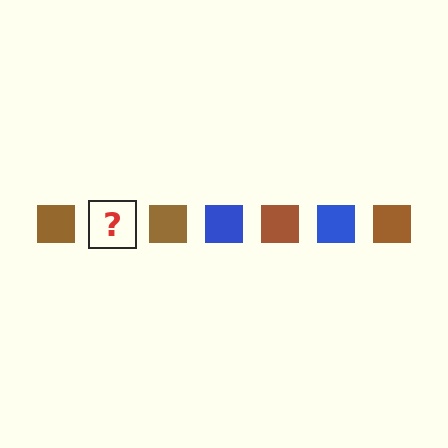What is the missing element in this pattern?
The missing element is a blue square.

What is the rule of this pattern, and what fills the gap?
The rule is that the pattern cycles through brown, blue squares. The gap should be filled with a blue square.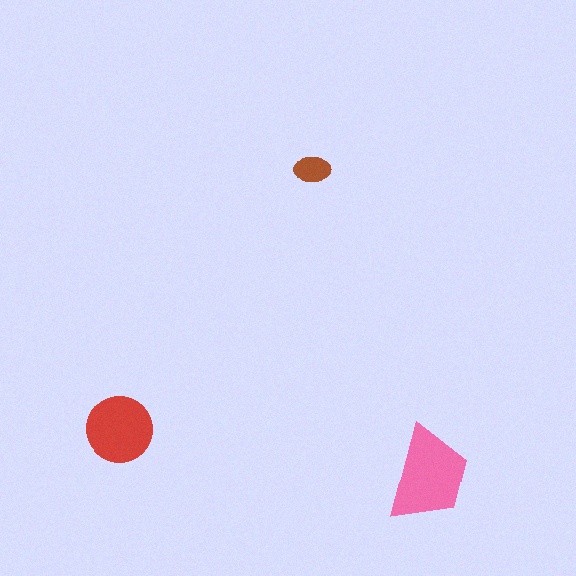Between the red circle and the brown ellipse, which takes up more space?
The red circle.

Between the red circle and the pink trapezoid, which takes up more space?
The pink trapezoid.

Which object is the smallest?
The brown ellipse.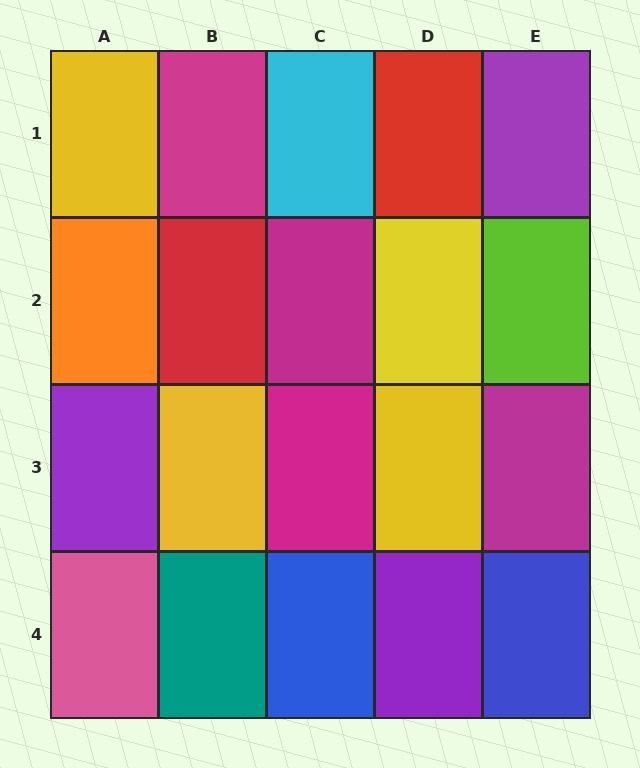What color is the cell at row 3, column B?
Yellow.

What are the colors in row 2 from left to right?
Orange, red, magenta, yellow, lime.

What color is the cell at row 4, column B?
Teal.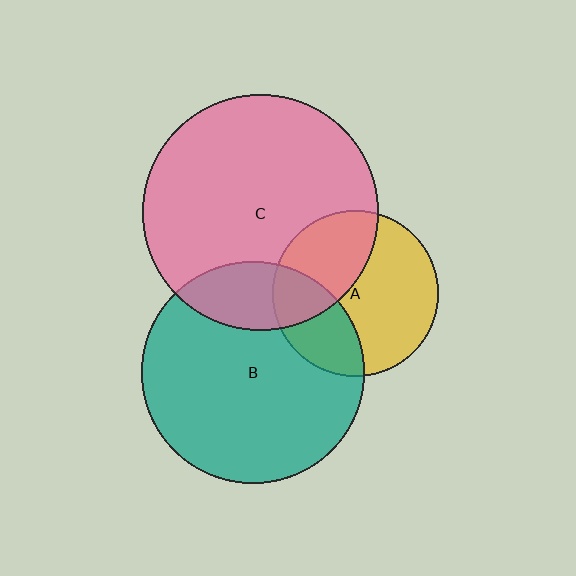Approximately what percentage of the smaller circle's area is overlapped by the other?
Approximately 30%.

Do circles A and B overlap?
Yes.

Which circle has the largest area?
Circle C (pink).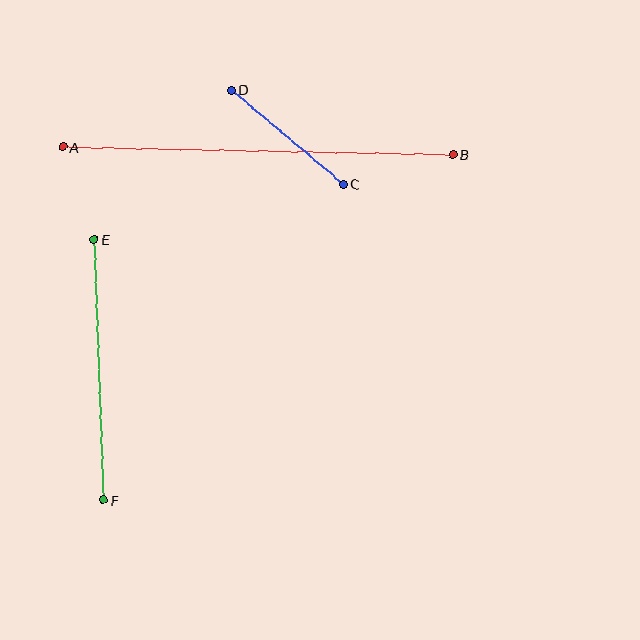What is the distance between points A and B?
The distance is approximately 390 pixels.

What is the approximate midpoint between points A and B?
The midpoint is at approximately (258, 151) pixels.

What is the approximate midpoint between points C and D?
The midpoint is at approximately (287, 137) pixels.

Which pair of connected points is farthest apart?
Points A and B are farthest apart.